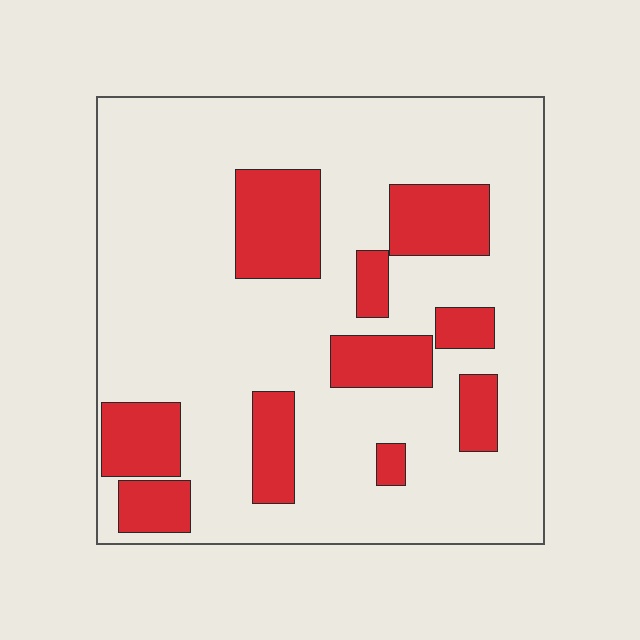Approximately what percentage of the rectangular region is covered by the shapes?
Approximately 25%.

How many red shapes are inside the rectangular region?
10.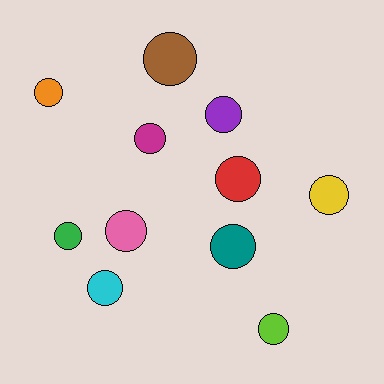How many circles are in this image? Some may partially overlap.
There are 11 circles.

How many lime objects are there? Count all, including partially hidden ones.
There is 1 lime object.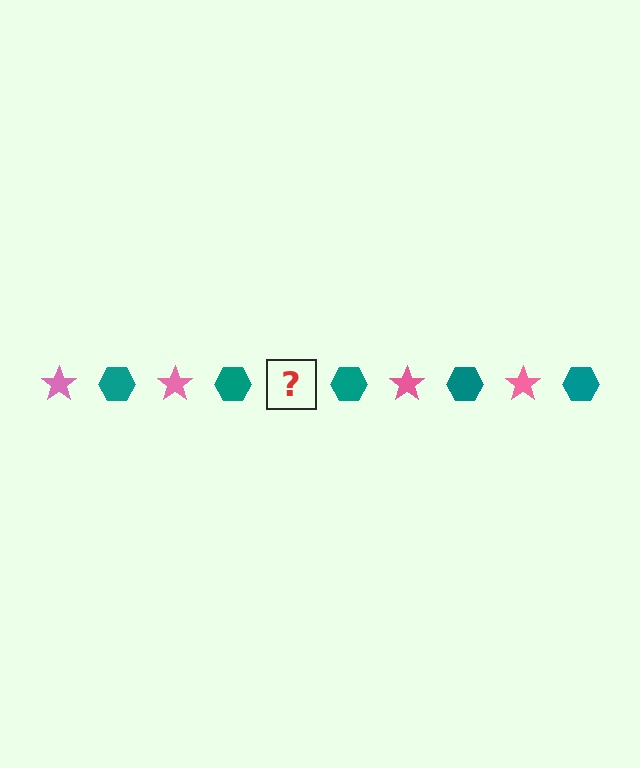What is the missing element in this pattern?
The missing element is a pink star.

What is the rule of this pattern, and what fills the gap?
The rule is that the pattern alternates between pink star and teal hexagon. The gap should be filled with a pink star.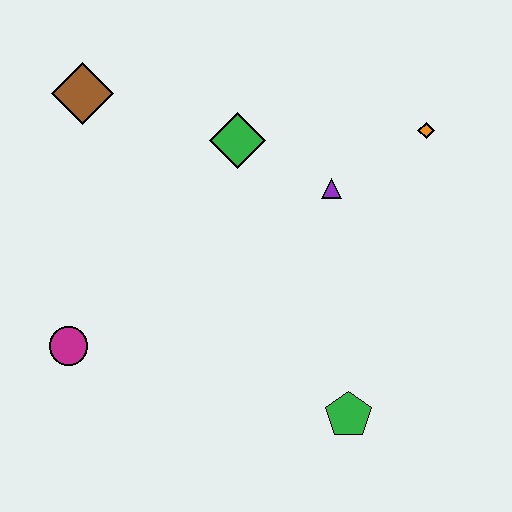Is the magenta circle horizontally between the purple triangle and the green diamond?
No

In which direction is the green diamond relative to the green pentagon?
The green diamond is above the green pentagon.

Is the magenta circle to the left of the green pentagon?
Yes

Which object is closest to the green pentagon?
The purple triangle is closest to the green pentagon.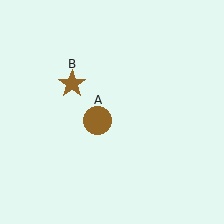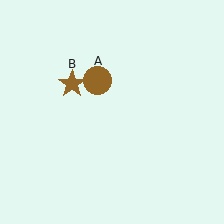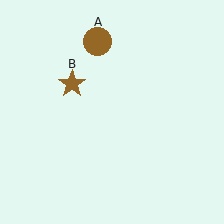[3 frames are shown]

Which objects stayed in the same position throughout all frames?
Brown star (object B) remained stationary.